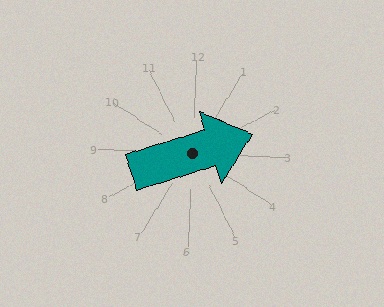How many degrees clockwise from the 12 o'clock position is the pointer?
Approximately 70 degrees.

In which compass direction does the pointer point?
East.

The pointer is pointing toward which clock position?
Roughly 2 o'clock.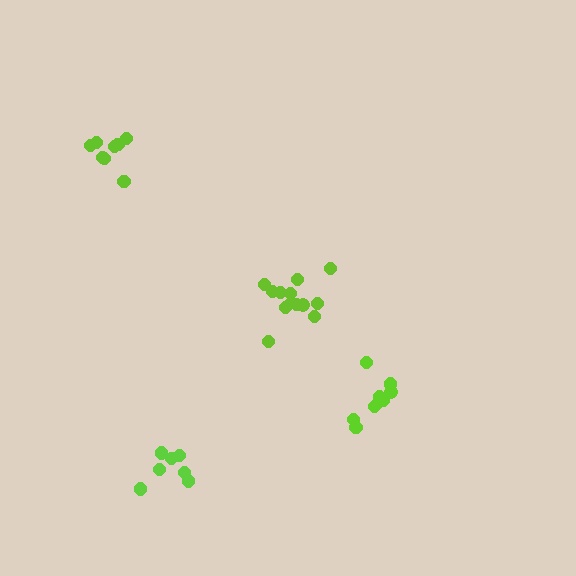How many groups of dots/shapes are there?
There are 4 groups.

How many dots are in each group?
Group 1: 9 dots, Group 2: 13 dots, Group 3: 8 dots, Group 4: 7 dots (37 total).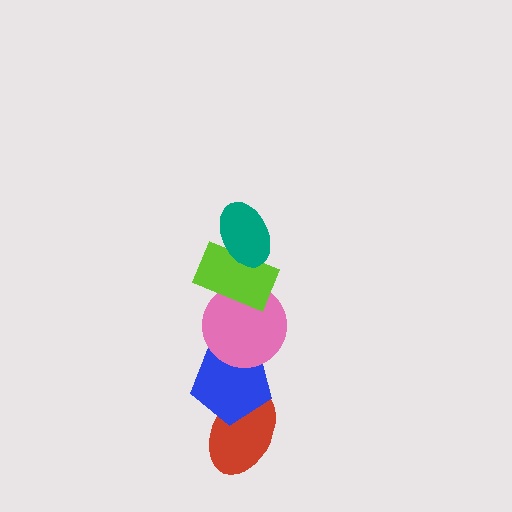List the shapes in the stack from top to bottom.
From top to bottom: the teal ellipse, the lime rectangle, the pink circle, the blue pentagon, the red ellipse.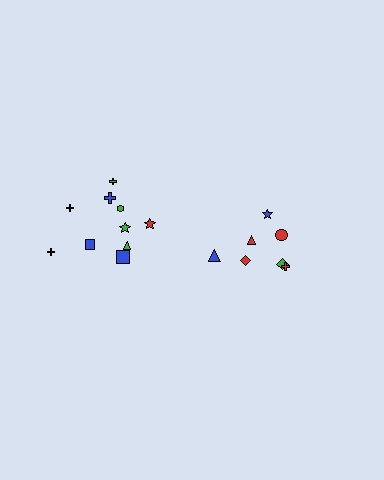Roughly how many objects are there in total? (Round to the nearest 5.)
Roughly 15 objects in total.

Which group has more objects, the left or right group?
The left group.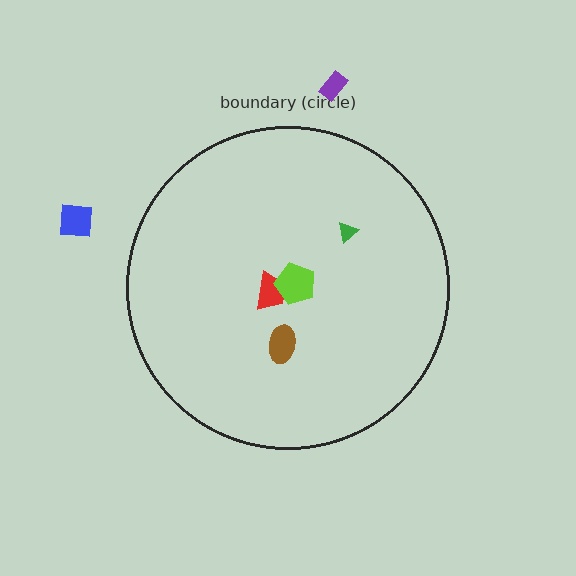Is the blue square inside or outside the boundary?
Outside.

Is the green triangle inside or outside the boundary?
Inside.